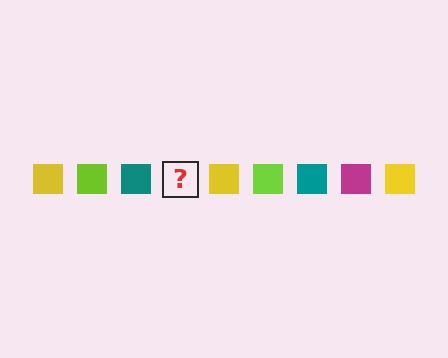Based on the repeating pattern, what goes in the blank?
The blank should be a magenta square.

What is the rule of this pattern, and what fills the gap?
The rule is that the pattern cycles through yellow, lime, teal, magenta squares. The gap should be filled with a magenta square.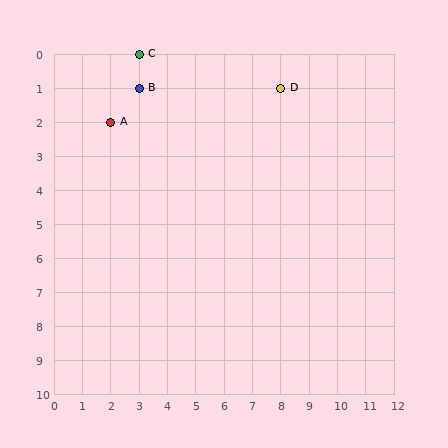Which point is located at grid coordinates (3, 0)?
Point C is at (3, 0).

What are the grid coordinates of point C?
Point C is at grid coordinates (3, 0).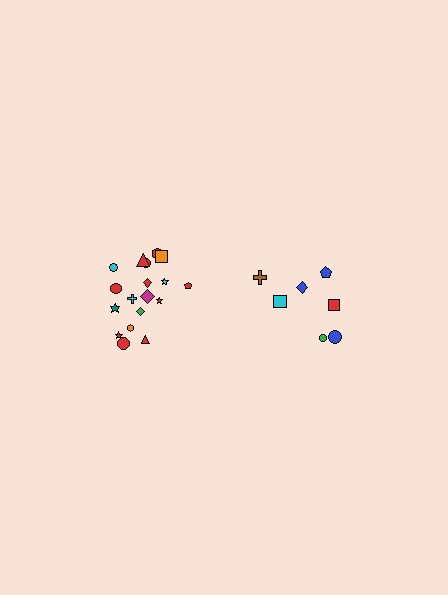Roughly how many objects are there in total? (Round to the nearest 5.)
Roughly 25 objects in total.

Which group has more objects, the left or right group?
The left group.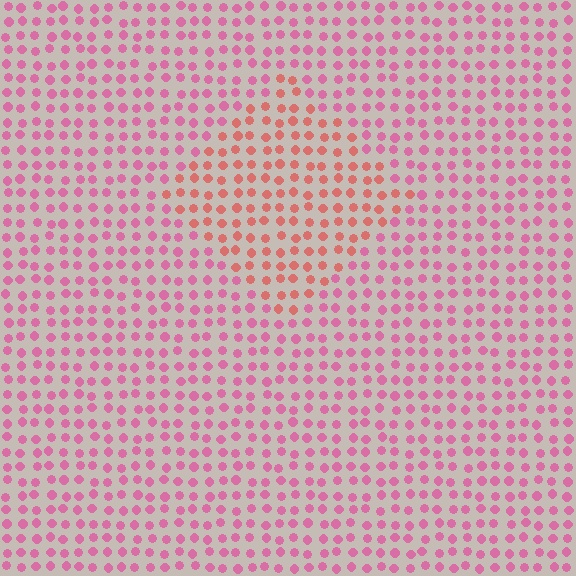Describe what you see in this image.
The image is filled with small pink elements in a uniform arrangement. A diamond-shaped region is visible where the elements are tinted to a slightly different hue, forming a subtle color boundary.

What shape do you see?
I see a diamond.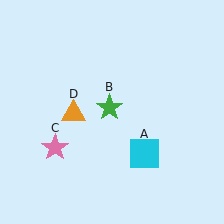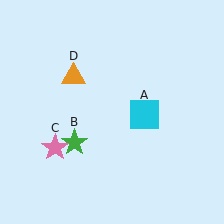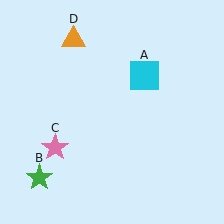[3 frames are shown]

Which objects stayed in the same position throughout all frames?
Pink star (object C) remained stationary.